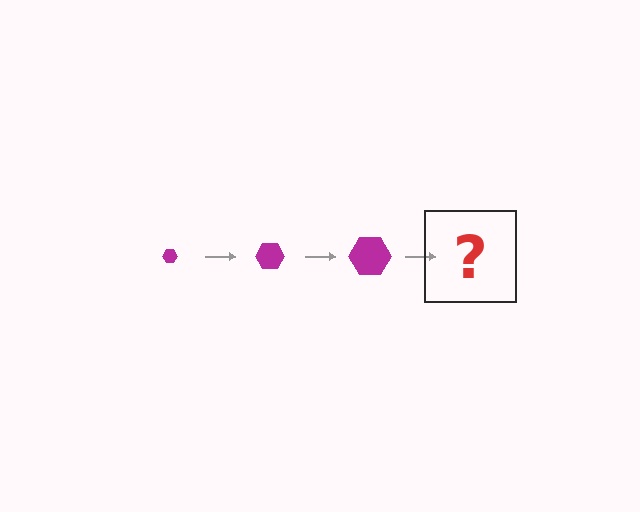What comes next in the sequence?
The next element should be a magenta hexagon, larger than the previous one.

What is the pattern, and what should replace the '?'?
The pattern is that the hexagon gets progressively larger each step. The '?' should be a magenta hexagon, larger than the previous one.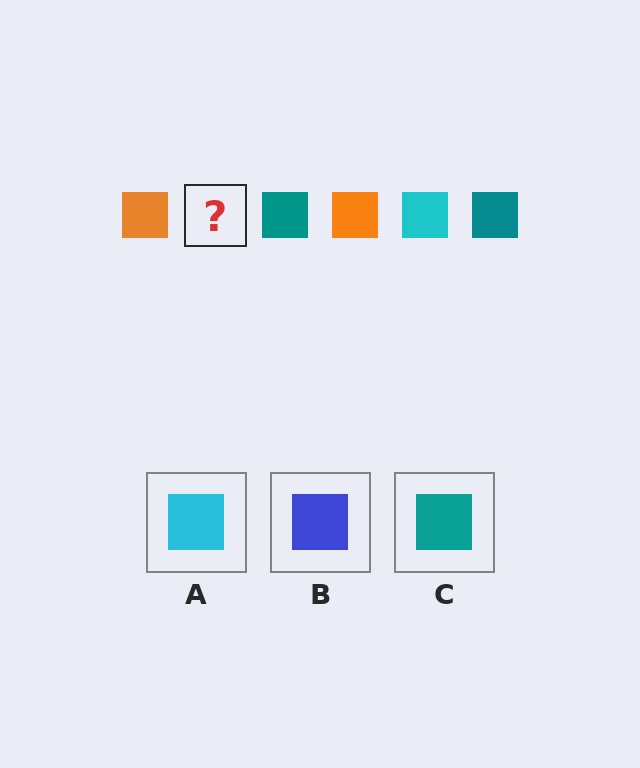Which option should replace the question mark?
Option A.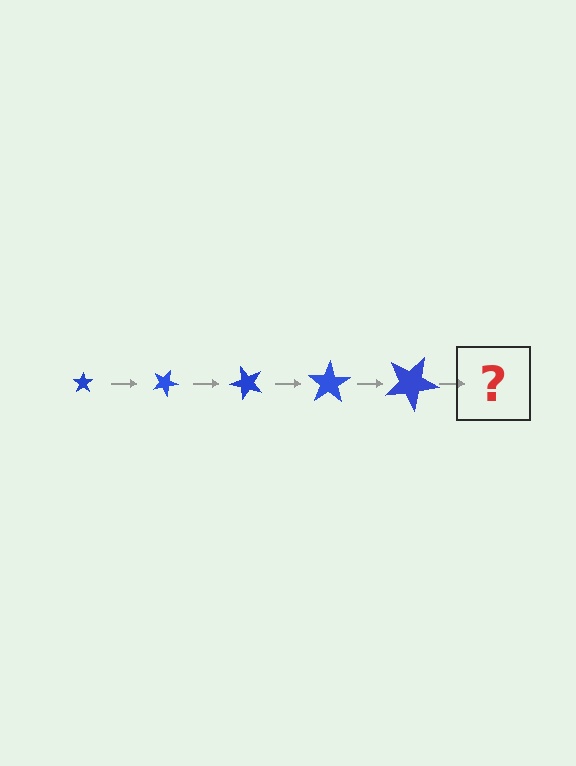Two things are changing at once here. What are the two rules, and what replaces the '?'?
The two rules are that the star grows larger each step and it rotates 25 degrees each step. The '?' should be a star, larger than the previous one and rotated 125 degrees from the start.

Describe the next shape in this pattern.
It should be a star, larger than the previous one and rotated 125 degrees from the start.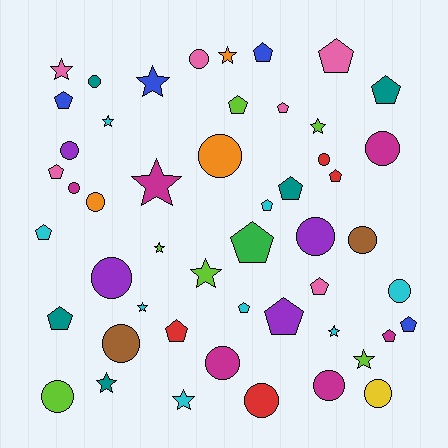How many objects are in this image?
There are 50 objects.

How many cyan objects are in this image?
There are 8 cyan objects.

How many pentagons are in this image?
There are 19 pentagons.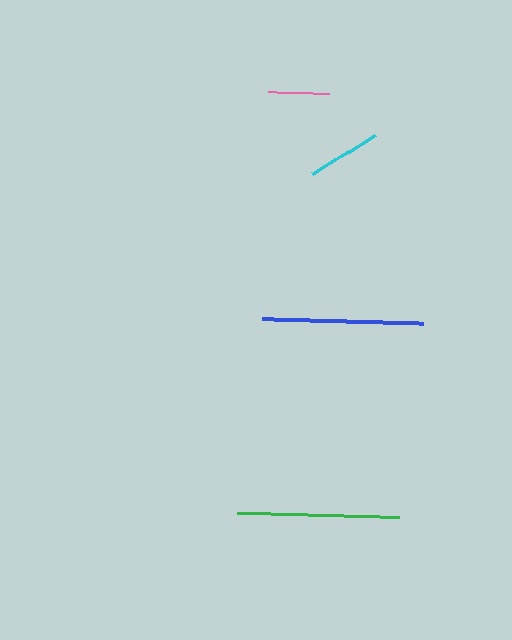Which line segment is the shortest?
The pink line is the shortest at approximately 61 pixels.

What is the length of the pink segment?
The pink segment is approximately 61 pixels long.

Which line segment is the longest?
The green line is the longest at approximately 162 pixels.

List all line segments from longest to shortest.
From longest to shortest: green, blue, cyan, pink.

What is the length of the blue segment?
The blue segment is approximately 161 pixels long.